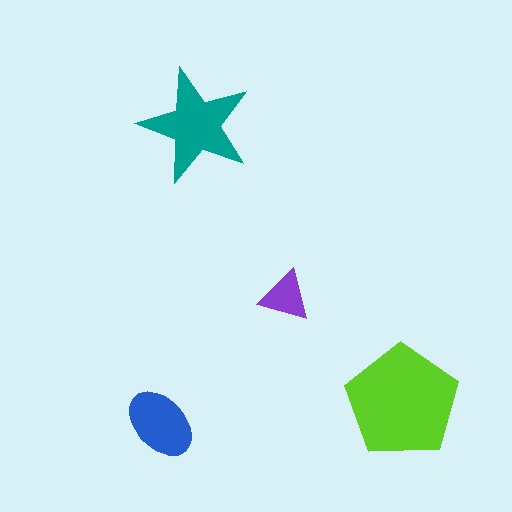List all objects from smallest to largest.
The purple triangle, the blue ellipse, the teal star, the lime pentagon.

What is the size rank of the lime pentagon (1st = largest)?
1st.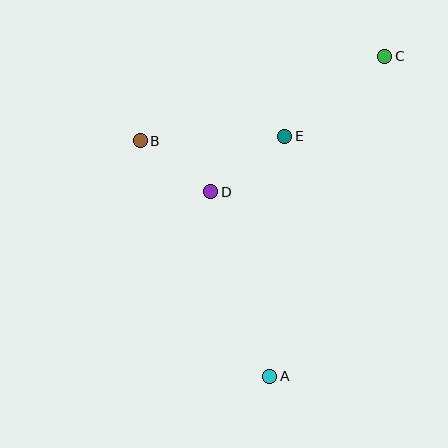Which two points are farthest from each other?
Points A and C are farthest from each other.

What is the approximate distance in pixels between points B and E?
The distance between B and E is approximately 144 pixels.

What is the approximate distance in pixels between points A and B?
The distance between A and B is approximately 269 pixels.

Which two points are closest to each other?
Points B and D are closest to each other.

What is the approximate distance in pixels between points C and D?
The distance between C and D is approximately 221 pixels.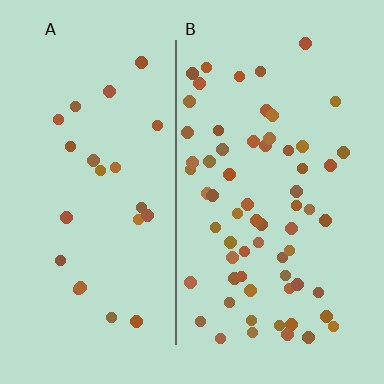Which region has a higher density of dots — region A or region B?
B (the right).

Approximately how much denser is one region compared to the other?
Approximately 2.7× — region B over region A.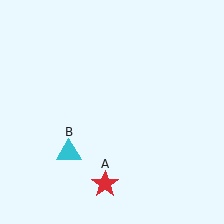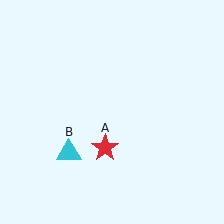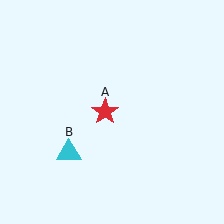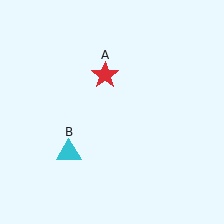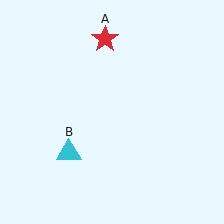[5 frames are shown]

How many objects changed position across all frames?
1 object changed position: red star (object A).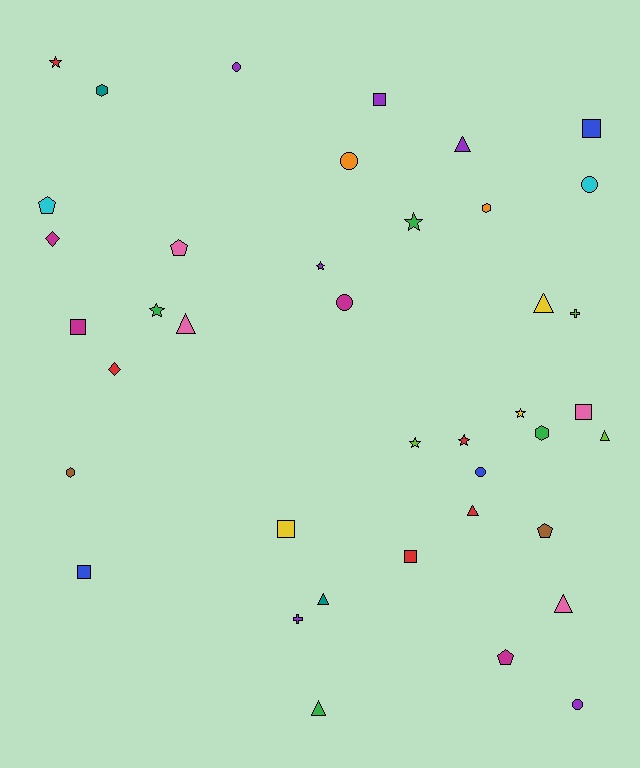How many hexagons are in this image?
There are 4 hexagons.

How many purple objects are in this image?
There are 6 purple objects.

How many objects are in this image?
There are 40 objects.